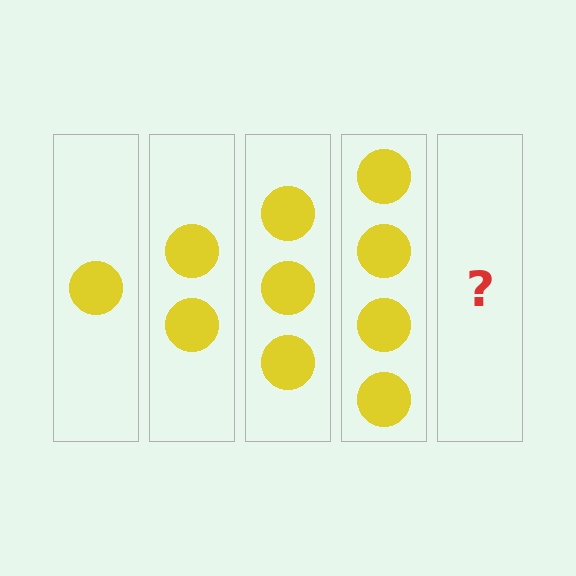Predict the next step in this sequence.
The next step is 5 circles.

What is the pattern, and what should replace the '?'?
The pattern is that each step adds one more circle. The '?' should be 5 circles.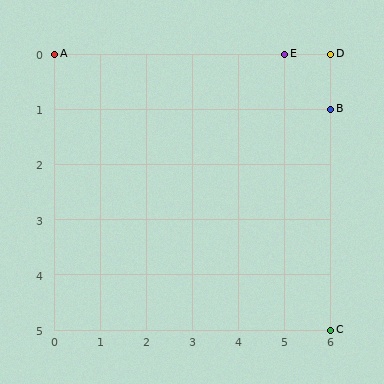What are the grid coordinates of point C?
Point C is at grid coordinates (6, 5).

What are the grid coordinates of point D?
Point D is at grid coordinates (6, 0).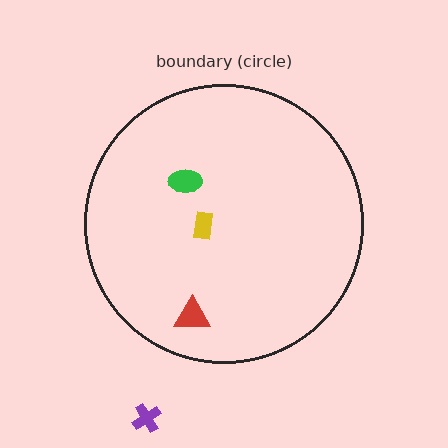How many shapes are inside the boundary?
3 inside, 1 outside.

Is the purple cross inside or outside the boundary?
Outside.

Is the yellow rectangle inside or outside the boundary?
Inside.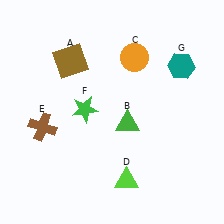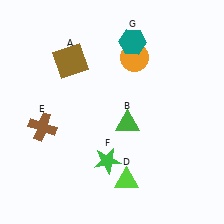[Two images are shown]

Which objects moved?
The objects that moved are: the green star (F), the teal hexagon (G).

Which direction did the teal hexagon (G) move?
The teal hexagon (G) moved left.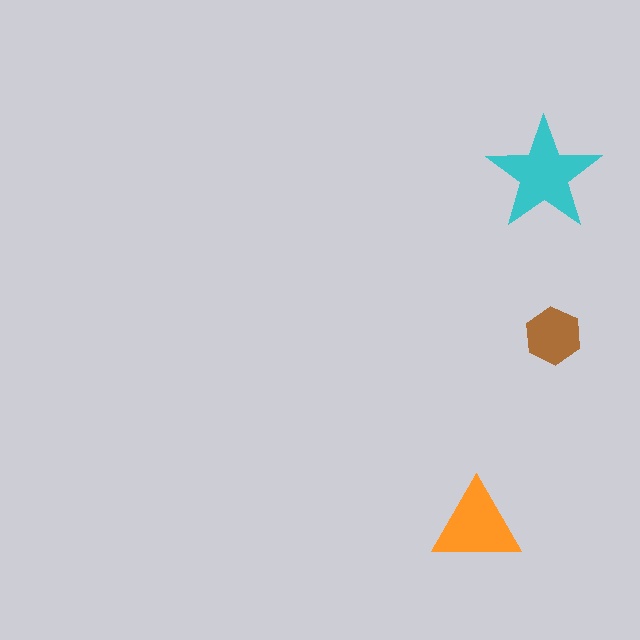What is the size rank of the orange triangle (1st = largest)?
2nd.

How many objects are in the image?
There are 3 objects in the image.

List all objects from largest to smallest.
The cyan star, the orange triangle, the brown hexagon.